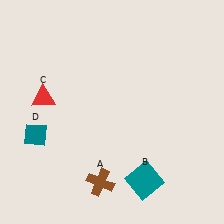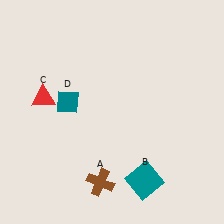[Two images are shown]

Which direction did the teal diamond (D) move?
The teal diamond (D) moved up.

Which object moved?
The teal diamond (D) moved up.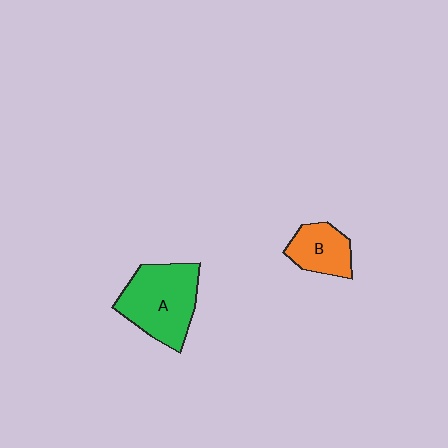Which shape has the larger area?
Shape A (green).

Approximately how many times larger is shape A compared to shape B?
Approximately 1.8 times.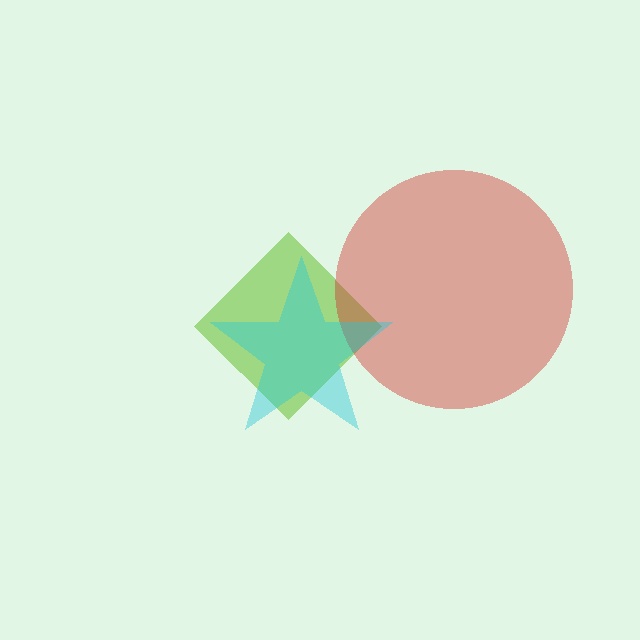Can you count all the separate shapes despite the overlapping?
Yes, there are 3 separate shapes.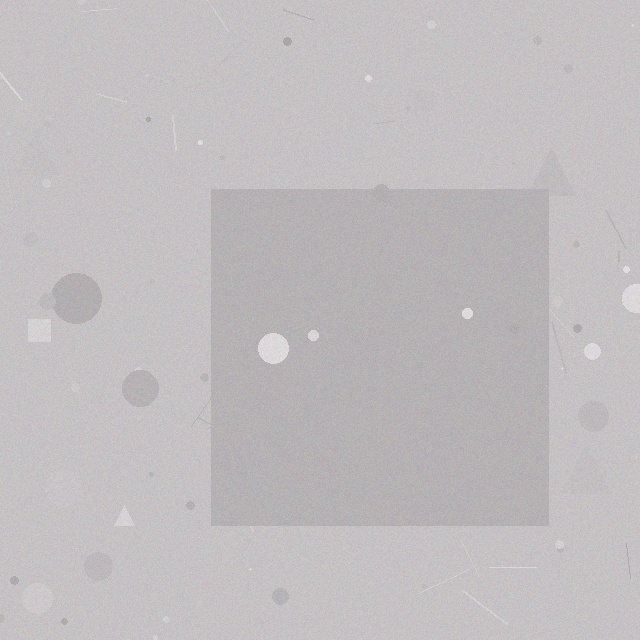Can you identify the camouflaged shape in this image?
The camouflaged shape is a square.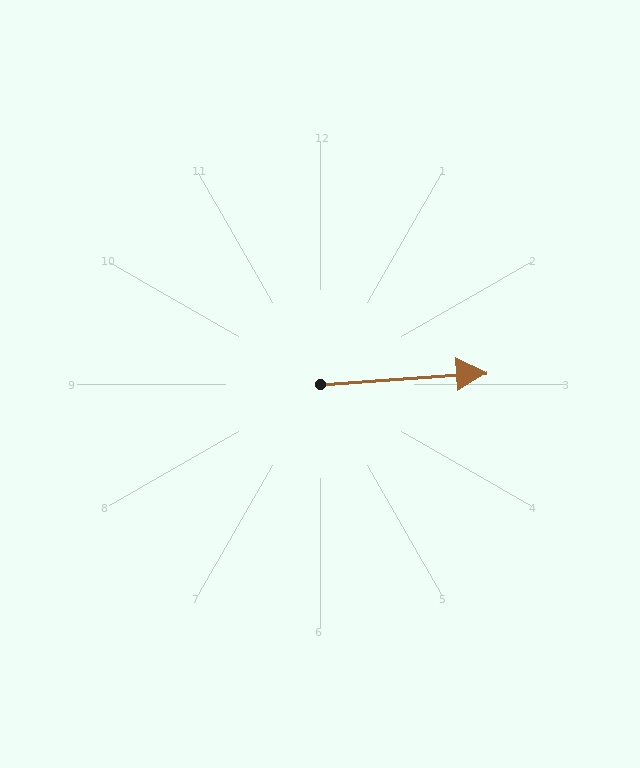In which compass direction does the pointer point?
East.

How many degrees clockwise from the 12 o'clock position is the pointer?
Approximately 86 degrees.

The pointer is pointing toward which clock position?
Roughly 3 o'clock.